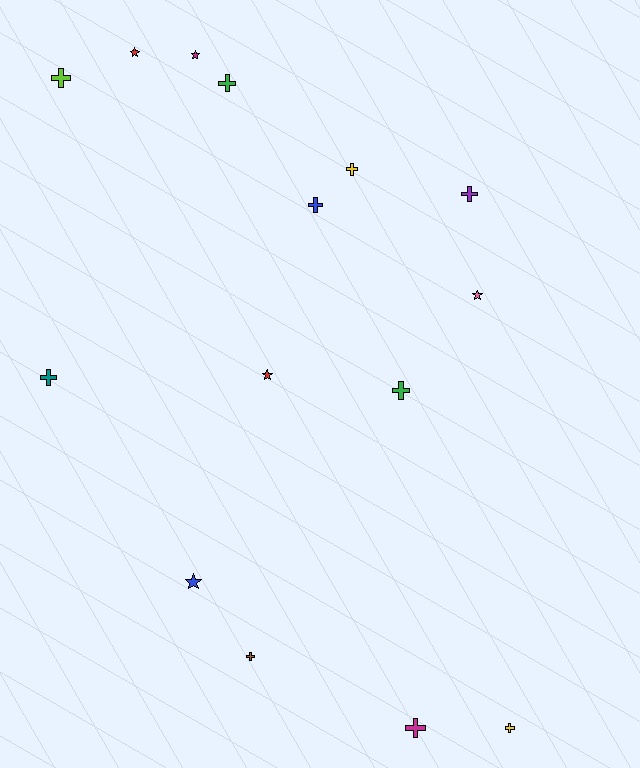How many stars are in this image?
There are 5 stars.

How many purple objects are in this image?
There is 1 purple object.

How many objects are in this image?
There are 15 objects.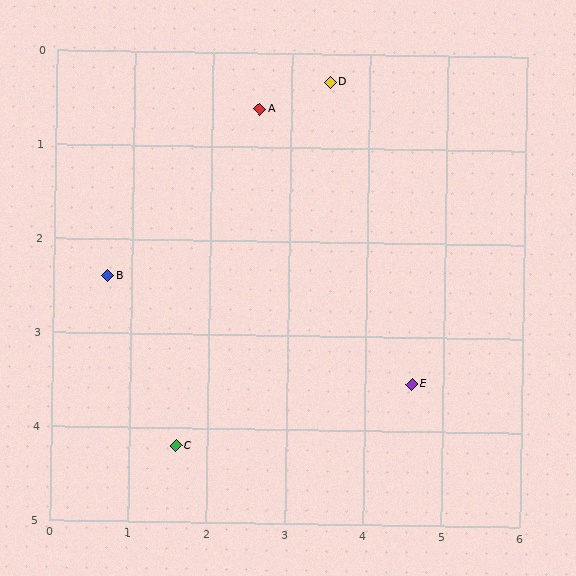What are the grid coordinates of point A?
Point A is at approximately (2.6, 0.6).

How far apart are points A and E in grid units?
Points A and E are about 3.5 grid units apart.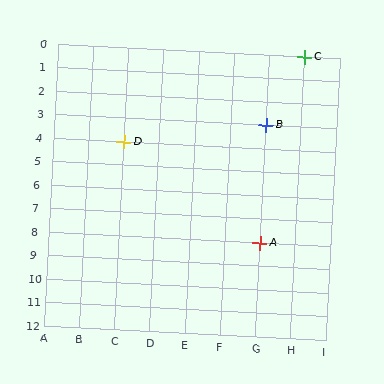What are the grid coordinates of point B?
Point B is at grid coordinates (G, 3).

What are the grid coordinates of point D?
Point D is at grid coordinates (C, 4).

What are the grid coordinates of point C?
Point C is at grid coordinates (H, 0).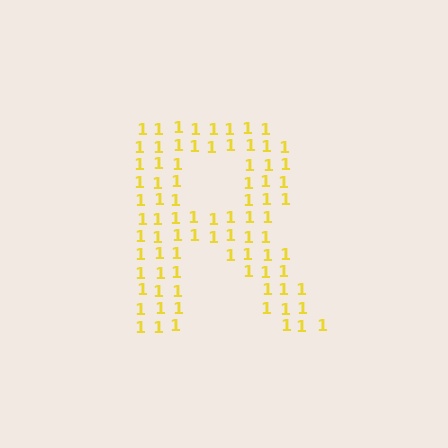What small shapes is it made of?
It is made of small digit 1's.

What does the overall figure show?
The overall figure shows the letter R.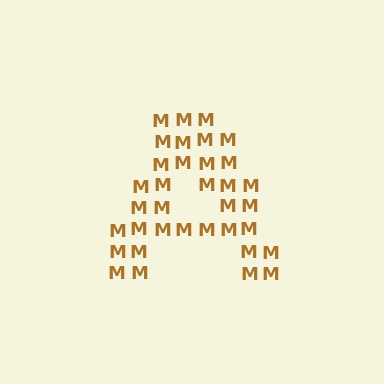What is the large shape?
The large shape is the letter A.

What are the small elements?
The small elements are letter M's.